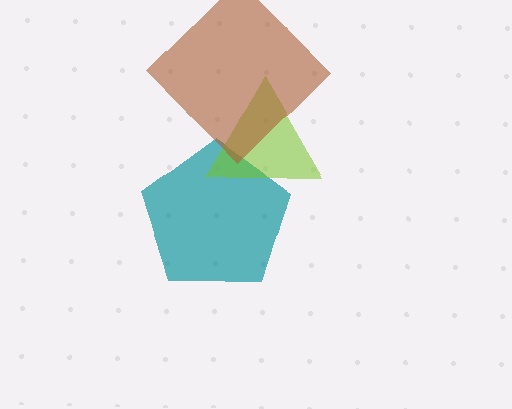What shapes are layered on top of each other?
The layered shapes are: a teal pentagon, a lime triangle, a brown diamond.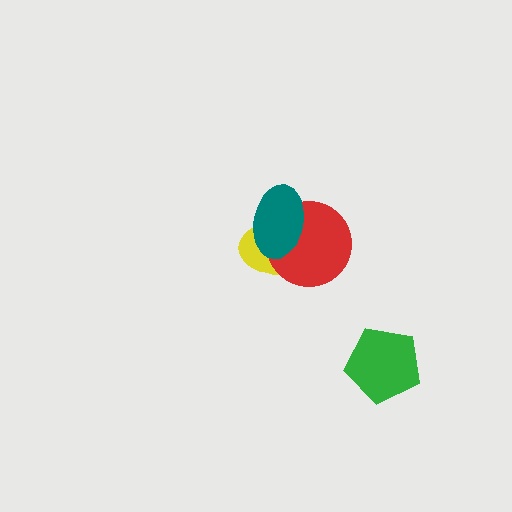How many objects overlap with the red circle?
2 objects overlap with the red circle.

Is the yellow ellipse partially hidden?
Yes, it is partially covered by another shape.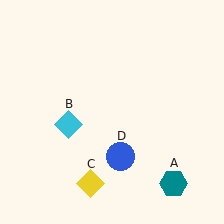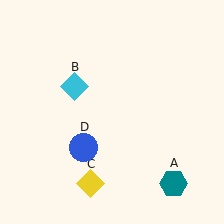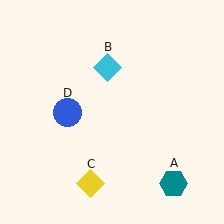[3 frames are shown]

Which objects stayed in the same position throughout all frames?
Teal hexagon (object A) and yellow diamond (object C) remained stationary.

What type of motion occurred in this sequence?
The cyan diamond (object B), blue circle (object D) rotated clockwise around the center of the scene.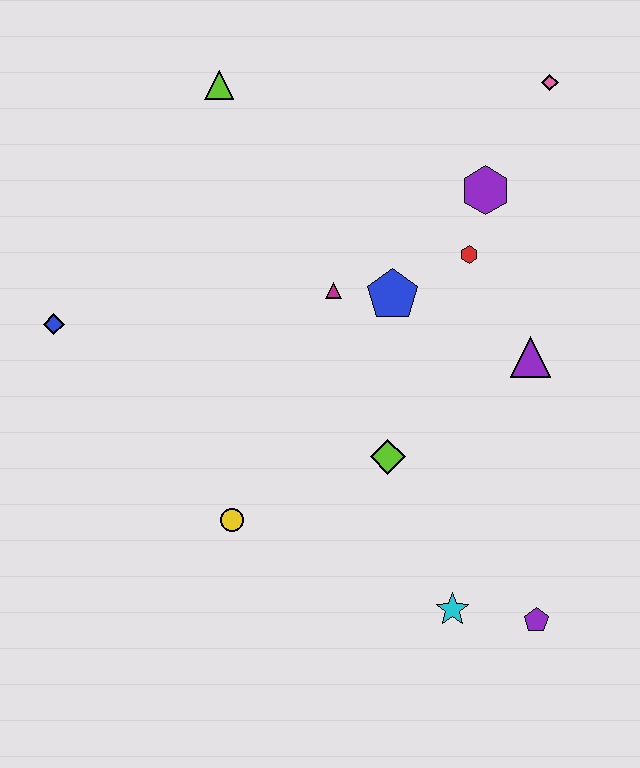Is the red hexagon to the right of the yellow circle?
Yes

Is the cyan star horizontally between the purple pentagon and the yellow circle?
Yes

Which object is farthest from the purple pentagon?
The lime triangle is farthest from the purple pentagon.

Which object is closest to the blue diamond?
The yellow circle is closest to the blue diamond.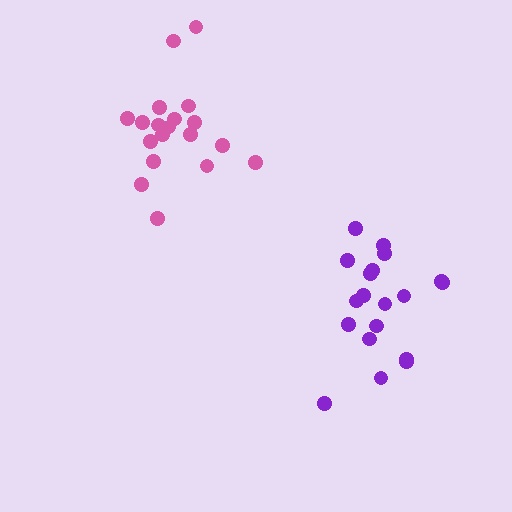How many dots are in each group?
Group 1: 19 dots, Group 2: 19 dots (38 total).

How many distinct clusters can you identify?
There are 2 distinct clusters.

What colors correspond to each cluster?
The clusters are colored: pink, purple.